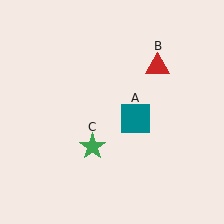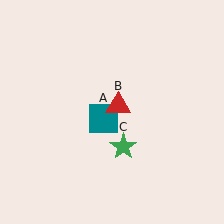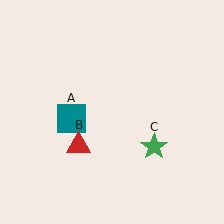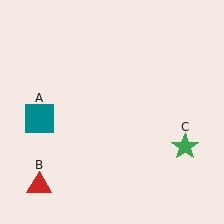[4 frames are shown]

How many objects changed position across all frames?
3 objects changed position: teal square (object A), red triangle (object B), green star (object C).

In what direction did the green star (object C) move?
The green star (object C) moved right.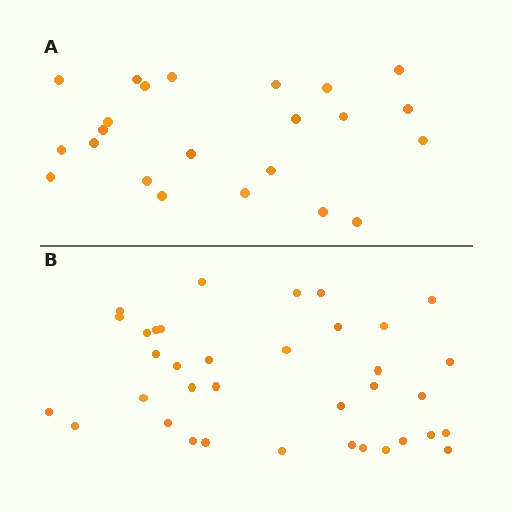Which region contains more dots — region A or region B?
Region B (the bottom region) has more dots.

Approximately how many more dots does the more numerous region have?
Region B has approximately 15 more dots than region A.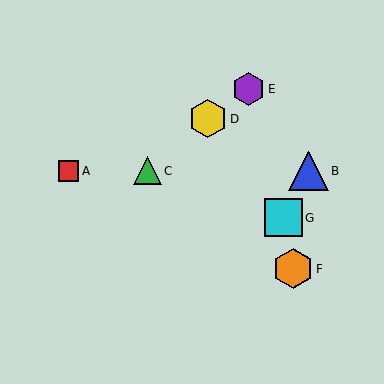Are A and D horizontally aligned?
No, A is at y≈171 and D is at y≈119.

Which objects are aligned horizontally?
Objects A, B, C are aligned horizontally.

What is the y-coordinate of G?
Object G is at y≈218.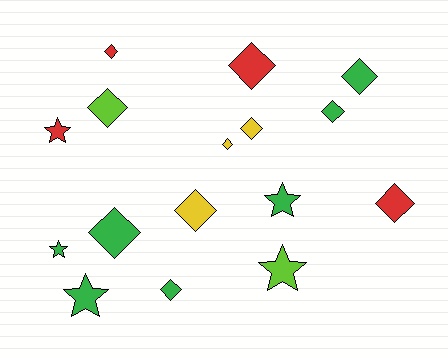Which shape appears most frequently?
Diamond, with 11 objects.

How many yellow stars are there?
There are no yellow stars.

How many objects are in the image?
There are 16 objects.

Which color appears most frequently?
Green, with 7 objects.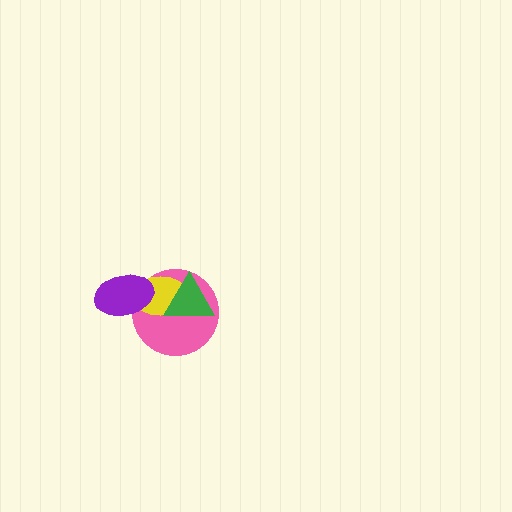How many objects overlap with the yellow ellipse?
3 objects overlap with the yellow ellipse.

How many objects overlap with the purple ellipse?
2 objects overlap with the purple ellipse.